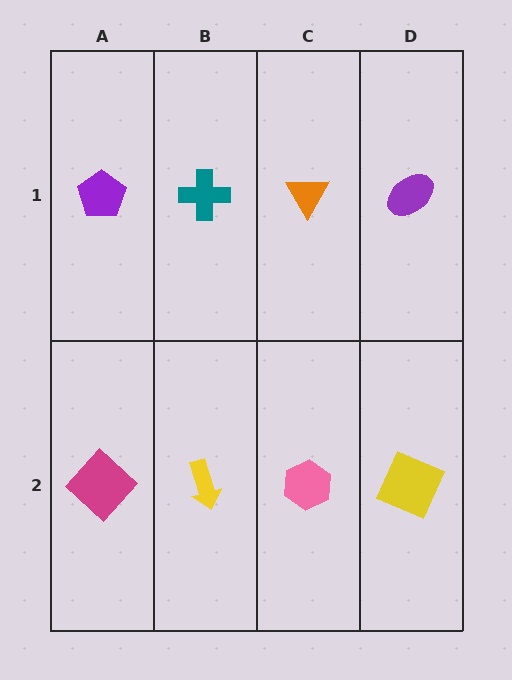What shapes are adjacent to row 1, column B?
A yellow arrow (row 2, column B), a purple pentagon (row 1, column A), an orange triangle (row 1, column C).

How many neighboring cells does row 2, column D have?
2.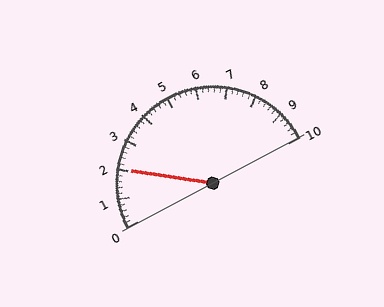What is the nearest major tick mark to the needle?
The nearest major tick mark is 2.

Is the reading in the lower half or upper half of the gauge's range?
The reading is in the lower half of the range (0 to 10).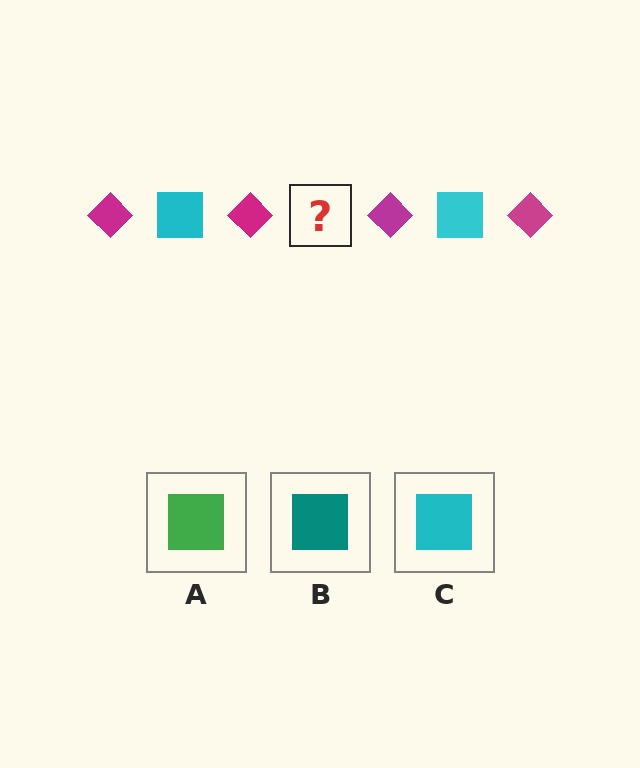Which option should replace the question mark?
Option C.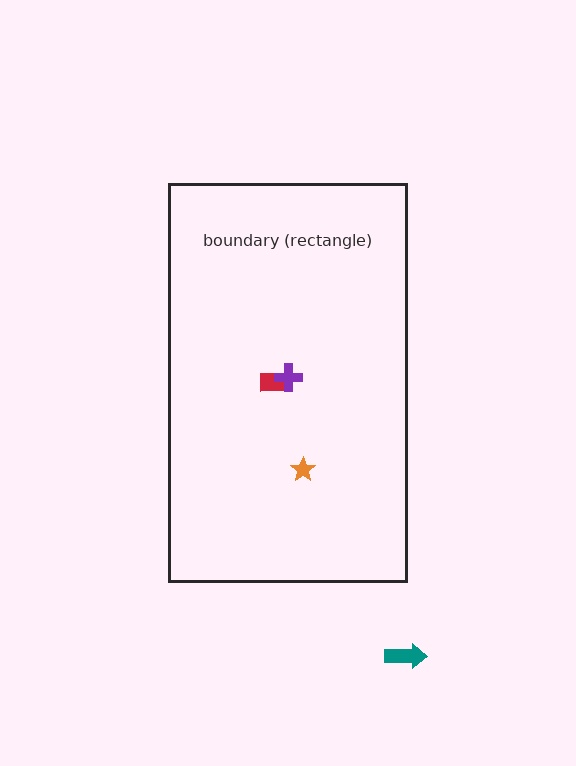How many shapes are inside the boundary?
3 inside, 1 outside.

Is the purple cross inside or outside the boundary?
Inside.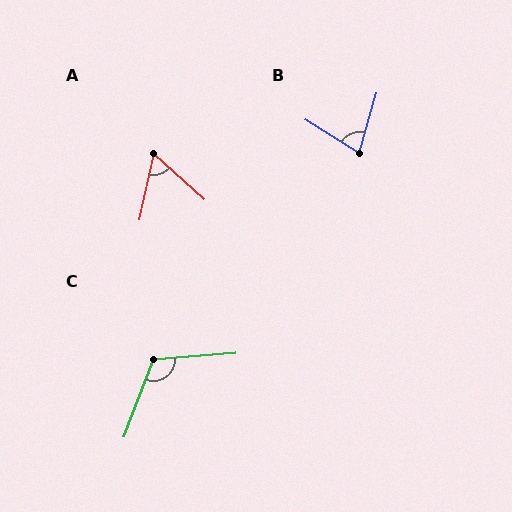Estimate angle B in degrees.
Approximately 74 degrees.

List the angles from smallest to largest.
A (61°), B (74°), C (115°).